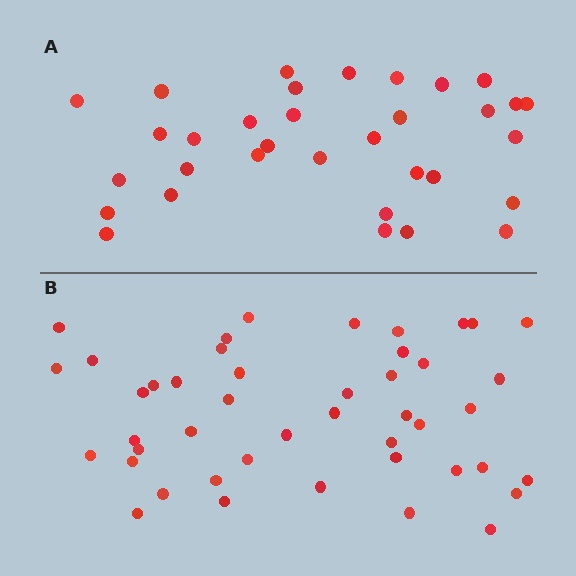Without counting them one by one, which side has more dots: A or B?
Region B (the bottom region) has more dots.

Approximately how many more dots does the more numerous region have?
Region B has roughly 12 or so more dots than region A.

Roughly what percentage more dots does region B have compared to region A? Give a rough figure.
About 35% more.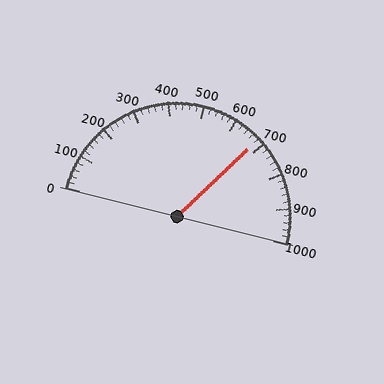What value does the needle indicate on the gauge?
The needle indicates approximately 680.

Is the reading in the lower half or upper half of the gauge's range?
The reading is in the upper half of the range (0 to 1000).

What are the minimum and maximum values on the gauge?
The gauge ranges from 0 to 1000.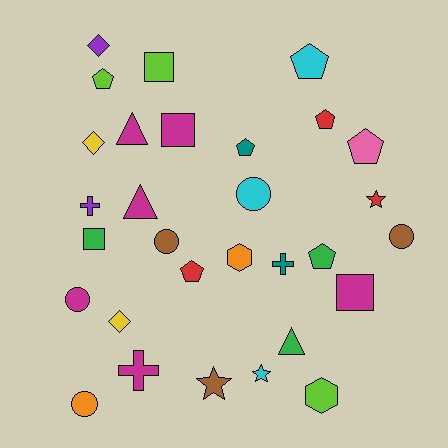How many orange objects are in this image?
There are 2 orange objects.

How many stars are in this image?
There are 3 stars.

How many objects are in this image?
There are 30 objects.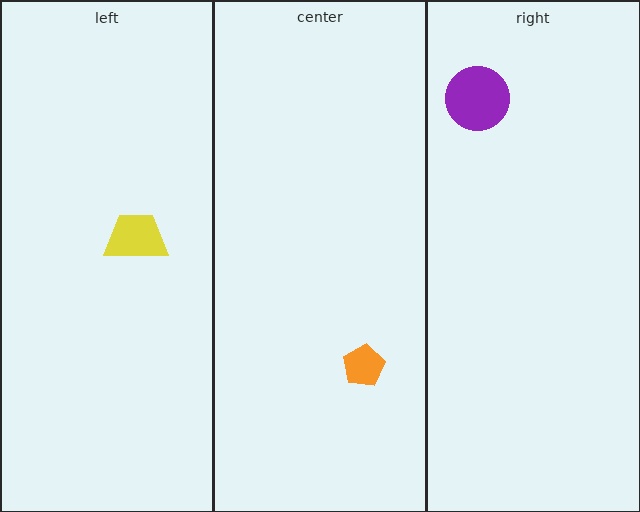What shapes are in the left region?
The yellow trapezoid.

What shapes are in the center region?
The orange pentagon.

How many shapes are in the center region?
1.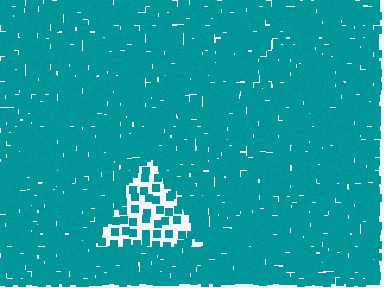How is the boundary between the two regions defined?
The boundary is defined by a change in element density (approximately 2.9x ratio). All elements are the same color, size, and shape.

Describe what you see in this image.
The image contains small teal elements arranged at two different densities. A triangle-shaped region is visible where the elements are less densely packed than the surrounding area.